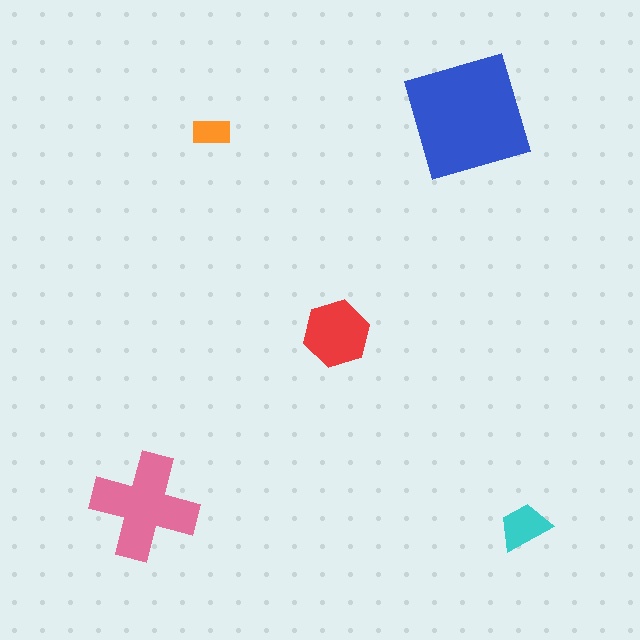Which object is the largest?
The blue square.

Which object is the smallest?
The orange rectangle.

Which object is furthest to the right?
The cyan trapezoid is rightmost.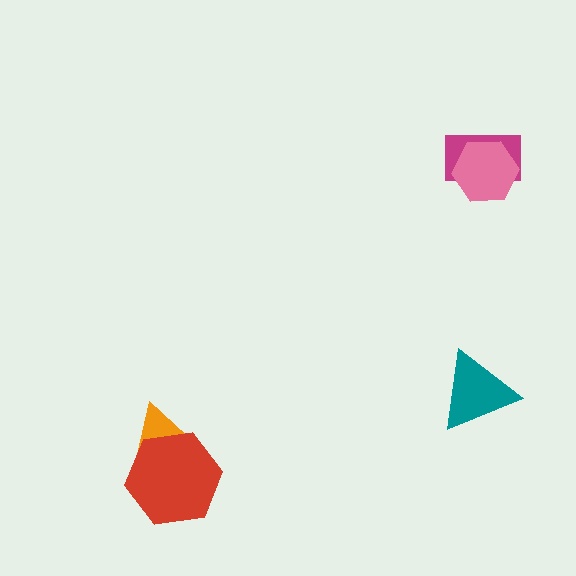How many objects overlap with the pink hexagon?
1 object overlaps with the pink hexagon.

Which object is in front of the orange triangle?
The red hexagon is in front of the orange triangle.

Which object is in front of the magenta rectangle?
The pink hexagon is in front of the magenta rectangle.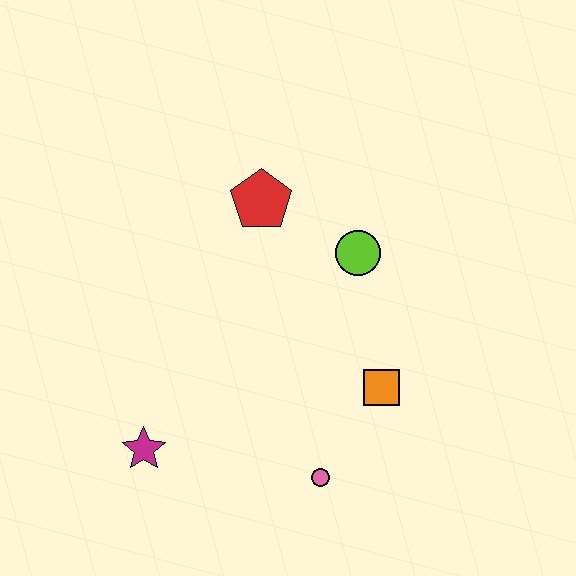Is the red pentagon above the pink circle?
Yes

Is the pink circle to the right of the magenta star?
Yes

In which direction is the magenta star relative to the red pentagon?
The magenta star is below the red pentagon.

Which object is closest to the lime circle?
The red pentagon is closest to the lime circle.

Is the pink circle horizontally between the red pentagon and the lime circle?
Yes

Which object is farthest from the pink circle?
The red pentagon is farthest from the pink circle.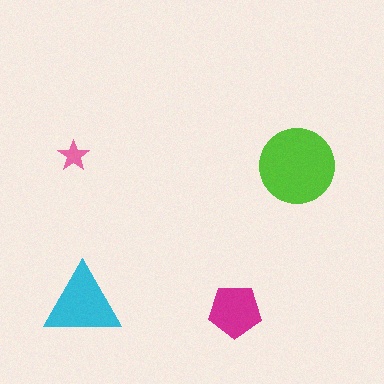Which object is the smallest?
The pink star.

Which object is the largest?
The lime circle.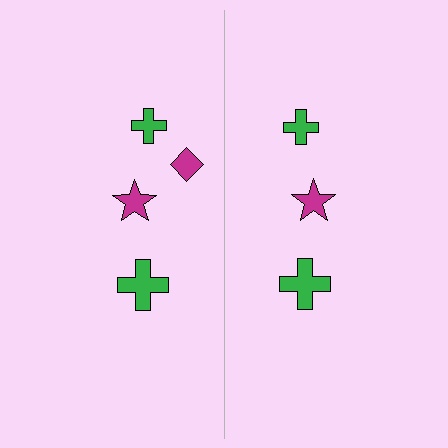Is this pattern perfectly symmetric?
No, the pattern is not perfectly symmetric. A magenta diamond is missing from the right side.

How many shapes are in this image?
There are 7 shapes in this image.